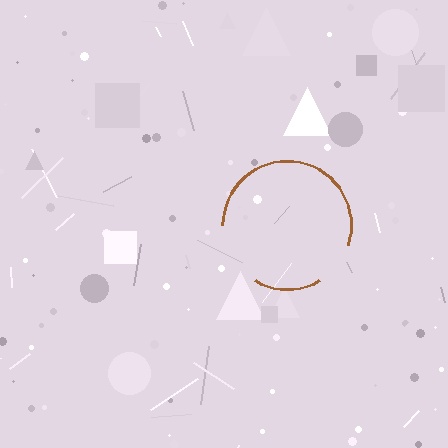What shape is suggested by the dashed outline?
The dashed outline suggests a circle.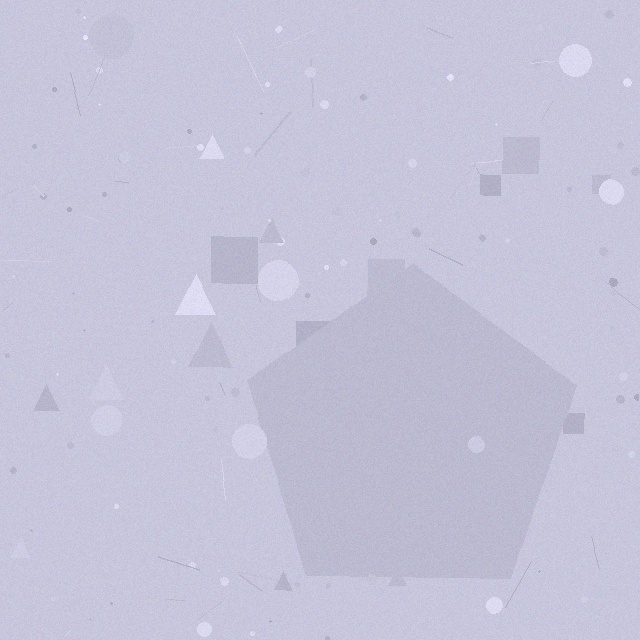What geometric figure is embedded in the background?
A pentagon is embedded in the background.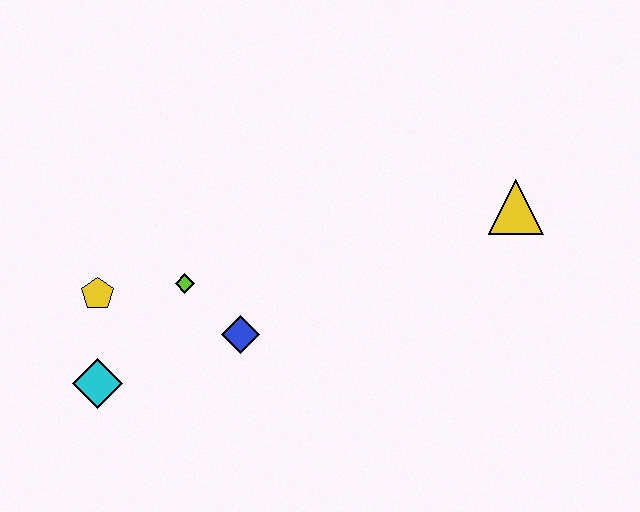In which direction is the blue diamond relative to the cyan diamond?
The blue diamond is to the right of the cyan diamond.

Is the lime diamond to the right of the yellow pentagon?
Yes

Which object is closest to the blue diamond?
The lime diamond is closest to the blue diamond.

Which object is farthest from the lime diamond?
The yellow triangle is farthest from the lime diamond.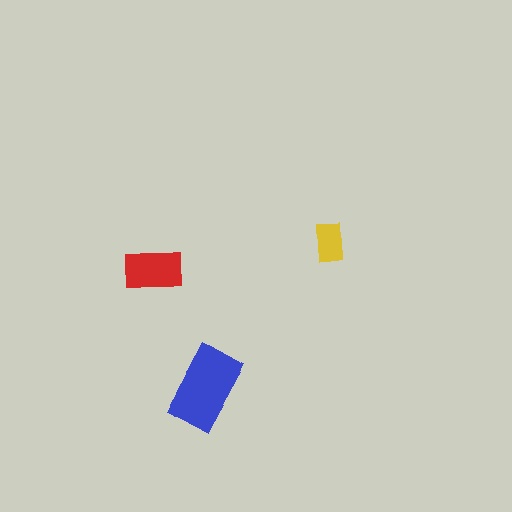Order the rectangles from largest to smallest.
the blue one, the red one, the yellow one.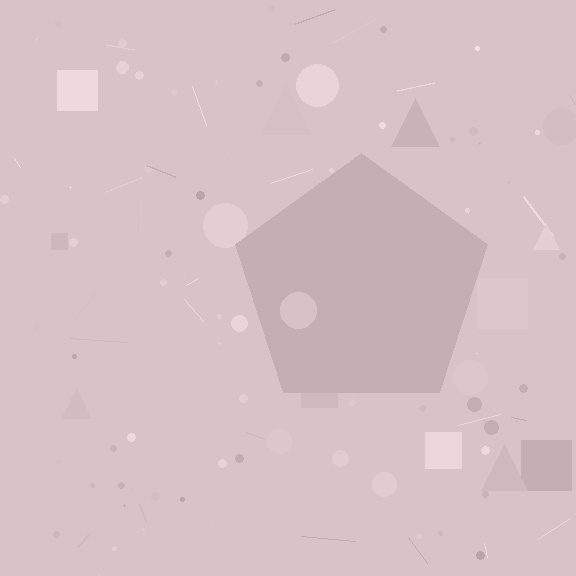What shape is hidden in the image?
A pentagon is hidden in the image.